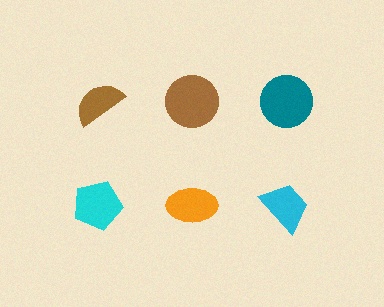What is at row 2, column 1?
A cyan pentagon.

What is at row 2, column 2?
An orange ellipse.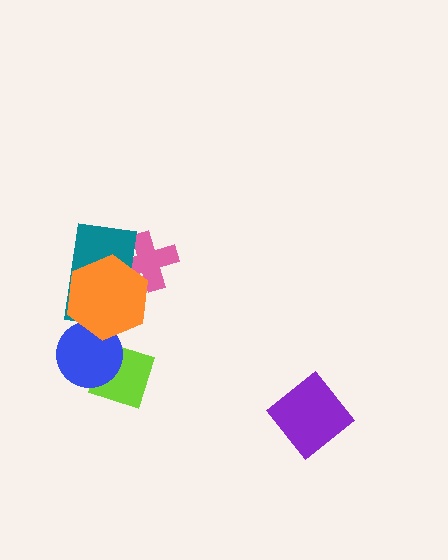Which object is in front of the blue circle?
The orange hexagon is in front of the blue circle.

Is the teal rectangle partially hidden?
Yes, it is partially covered by another shape.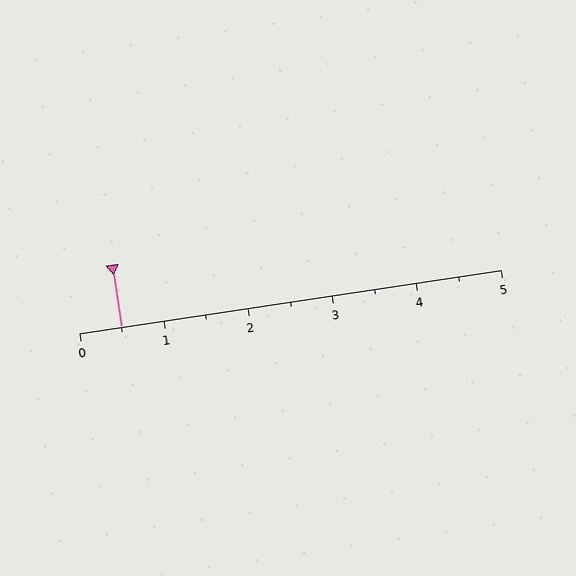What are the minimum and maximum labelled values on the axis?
The axis runs from 0 to 5.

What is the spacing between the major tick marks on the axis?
The major ticks are spaced 1 apart.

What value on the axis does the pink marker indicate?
The marker indicates approximately 0.5.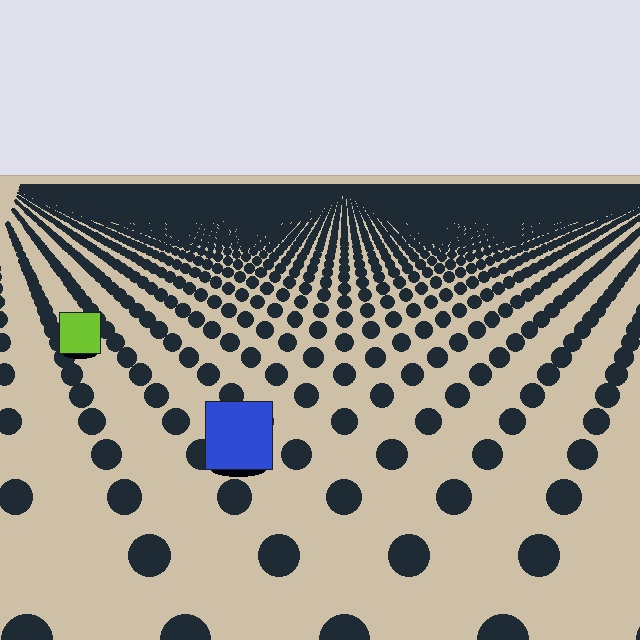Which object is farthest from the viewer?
The lime square is farthest from the viewer. It appears smaller and the ground texture around it is denser.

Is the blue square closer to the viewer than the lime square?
Yes. The blue square is closer — you can tell from the texture gradient: the ground texture is coarser near it.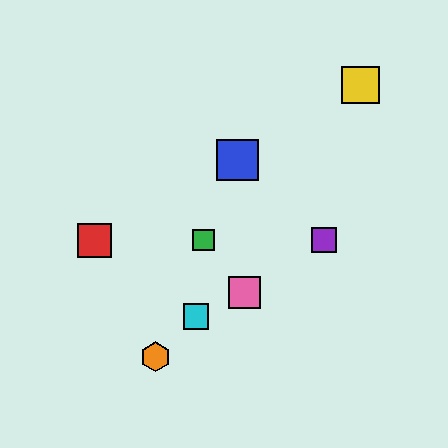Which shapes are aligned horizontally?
The red square, the green square, the purple square are aligned horizontally.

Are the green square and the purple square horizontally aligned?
Yes, both are at y≈240.